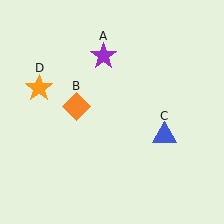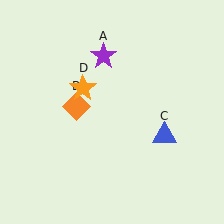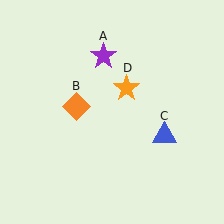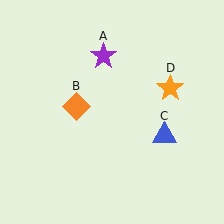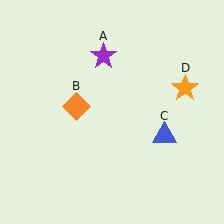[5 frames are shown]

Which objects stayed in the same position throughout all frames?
Purple star (object A) and orange diamond (object B) and blue triangle (object C) remained stationary.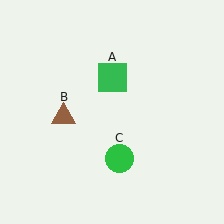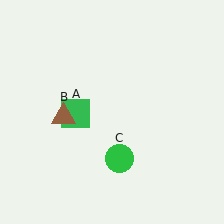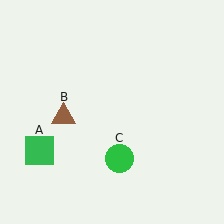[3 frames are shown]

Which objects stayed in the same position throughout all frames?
Brown triangle (object B) and green circle (object C) remained stationary.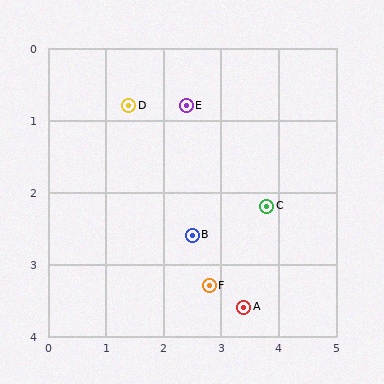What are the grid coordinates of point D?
Point D is at approximately (1.4, 0.8).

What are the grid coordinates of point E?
Point E is at approximately (2.4, 0.8).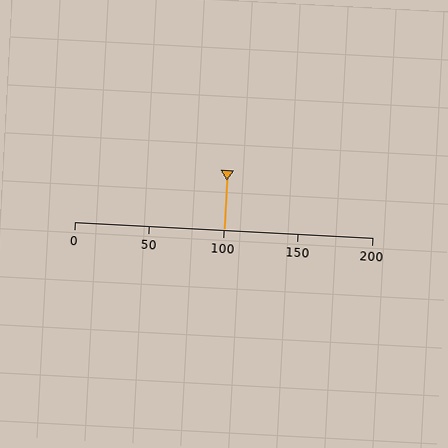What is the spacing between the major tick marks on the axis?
The major ticks are spaced 50 apart.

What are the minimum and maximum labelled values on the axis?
The axis runs from 0 to 200.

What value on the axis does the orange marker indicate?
The marker indicates approximately 100.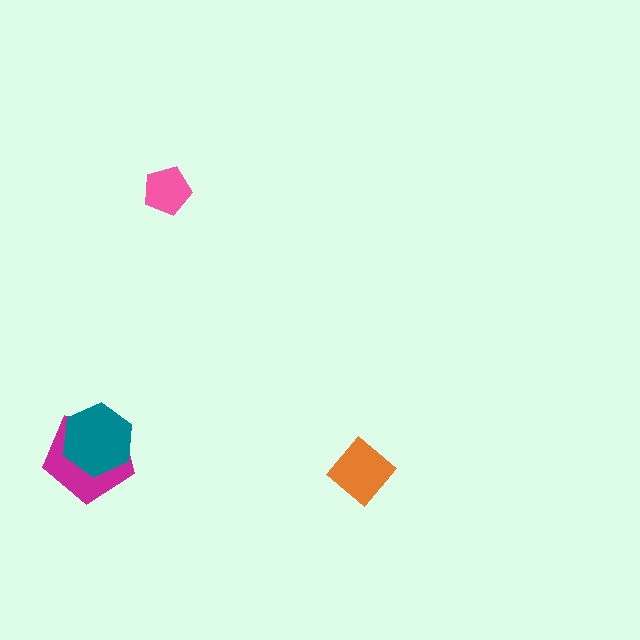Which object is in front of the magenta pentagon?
The teal hexagon is in front of the magenta pentagon.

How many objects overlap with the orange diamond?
0 objects overlap with the orange diamond.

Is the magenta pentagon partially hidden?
Yes, it is partially covered by another shape.